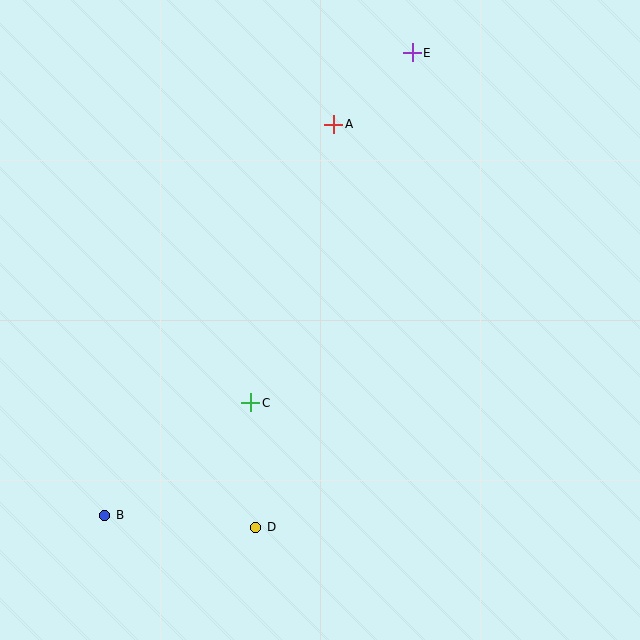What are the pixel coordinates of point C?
Point C is at (251, 403).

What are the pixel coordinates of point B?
Point B is at (105, 515).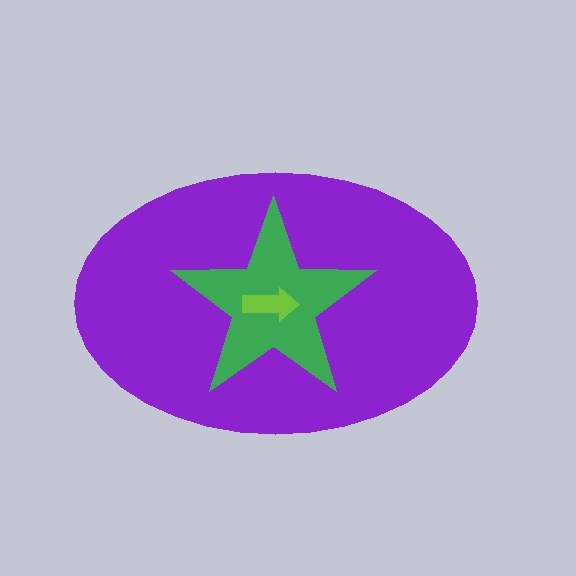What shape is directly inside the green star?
The lime arrow.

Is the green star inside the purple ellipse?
Yes.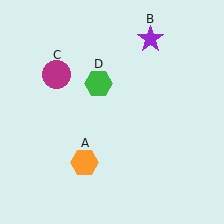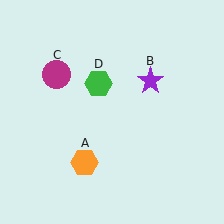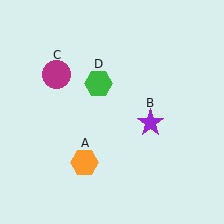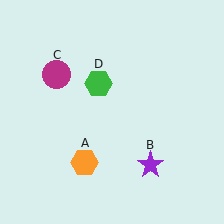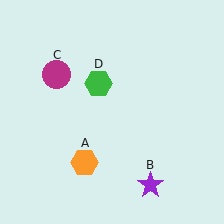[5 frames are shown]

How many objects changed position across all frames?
1 object changed position: purple star (object B).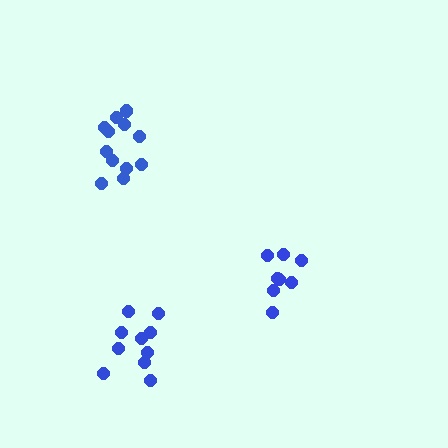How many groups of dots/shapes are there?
There are 3 groups.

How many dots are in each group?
Group 1: 10 dots, Group 2: 8 dots, Group 3: 12 dots (30 total).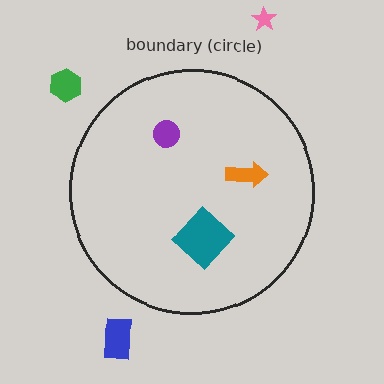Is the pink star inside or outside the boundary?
Outside.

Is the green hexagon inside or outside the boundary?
Outside.